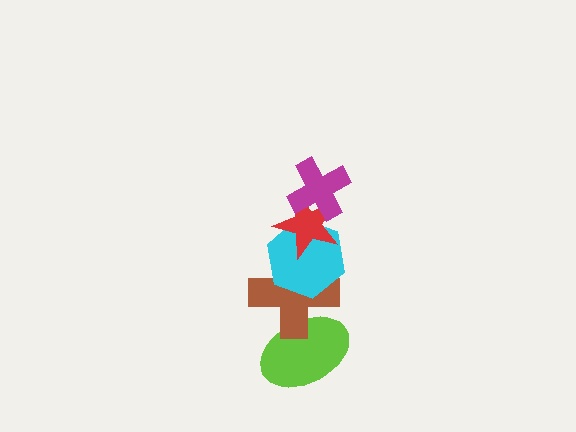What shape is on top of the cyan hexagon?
The red star is on top of the cyan hexagon.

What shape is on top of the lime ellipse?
The brown cross is on top of the lime ellipse.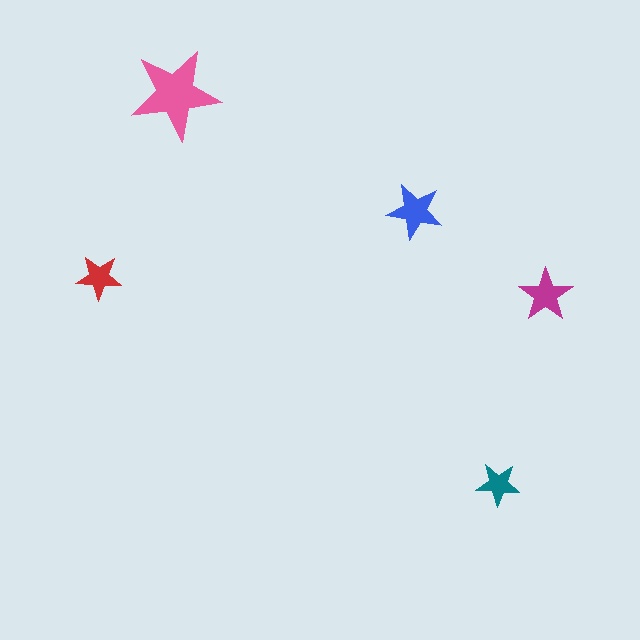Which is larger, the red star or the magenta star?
The magenta one.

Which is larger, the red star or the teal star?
The red one.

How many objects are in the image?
There are 5 objects in the image.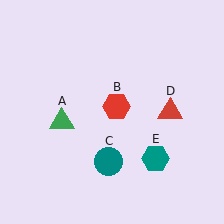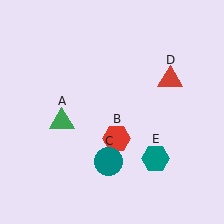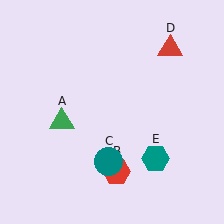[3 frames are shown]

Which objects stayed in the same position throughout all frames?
Green triangle (object A) and teal circle (object C) and teal hexagon (object E) remained stationary.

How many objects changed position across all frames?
2 objects changed position: red hexagon (object B), red triangle (object D).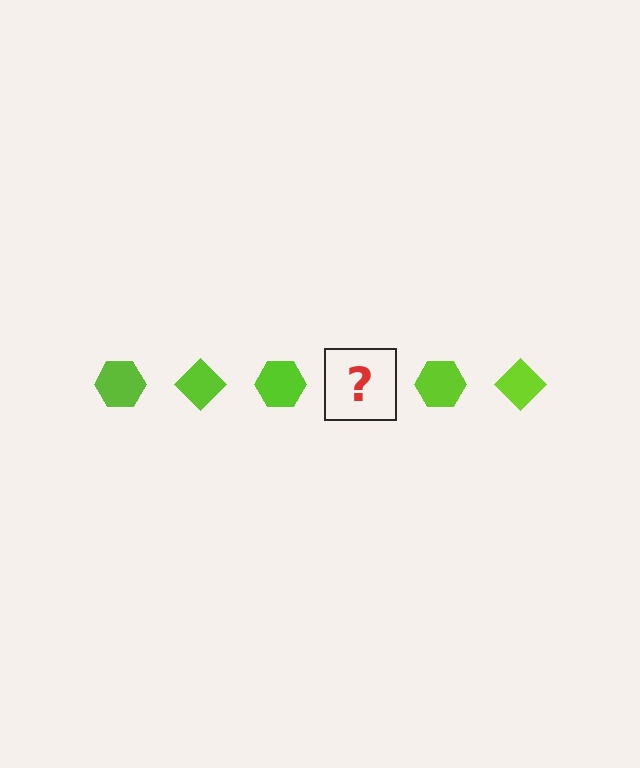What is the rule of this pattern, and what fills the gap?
The rule is that the pattern cycles through hexagon, diamond shapes in lime. The gap should be filled with a lime diamond.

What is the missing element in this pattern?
The missing element is a lime diamond.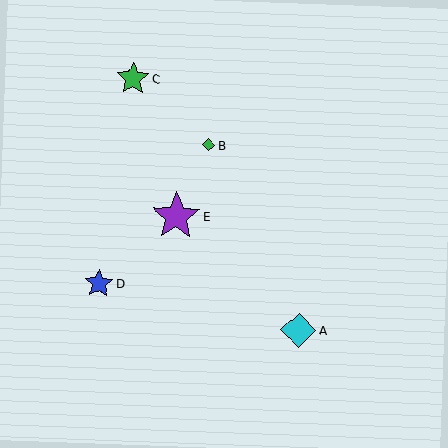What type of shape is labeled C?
Shape C is a green star.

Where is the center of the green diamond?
The center of the green diamond is at (208, 145).